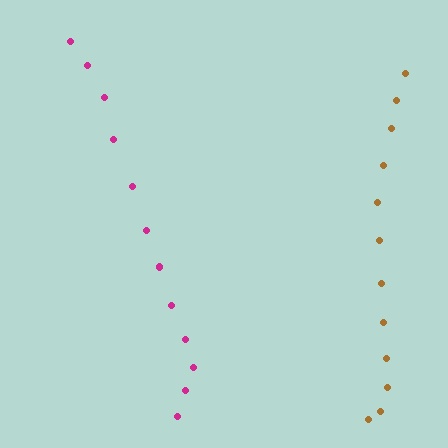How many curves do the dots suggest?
There are 2 distinct paths.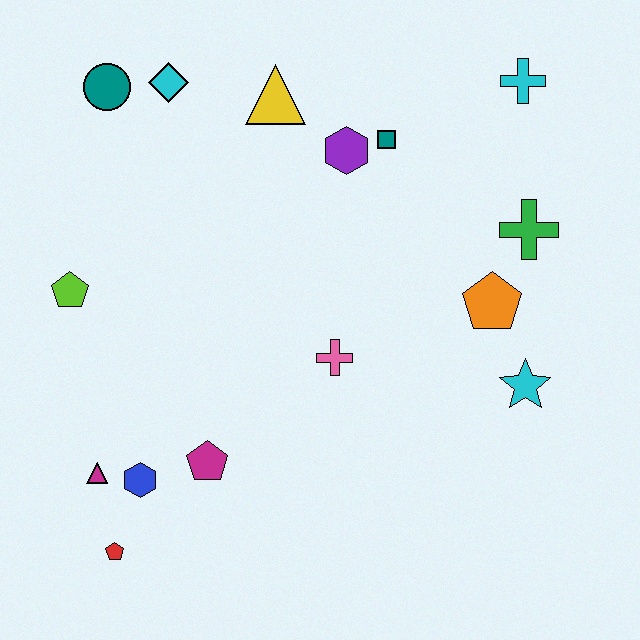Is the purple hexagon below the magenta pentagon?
No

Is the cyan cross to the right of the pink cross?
Yes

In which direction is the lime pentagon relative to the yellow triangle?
The lime pentagon is to the left of the yellow triangle.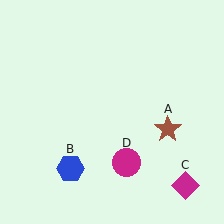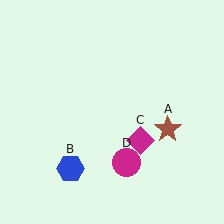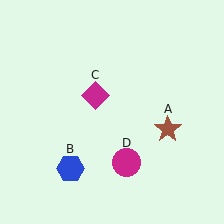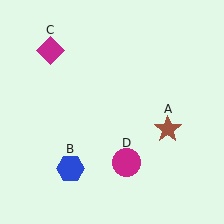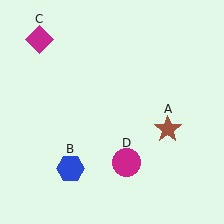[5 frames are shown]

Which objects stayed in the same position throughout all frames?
Brown star (object A) and blue hexagon (object B) and magenta circle (object D) remained stationary.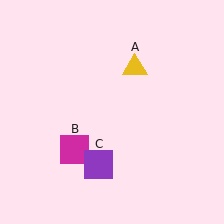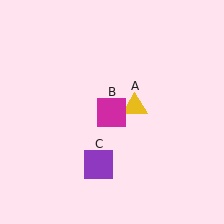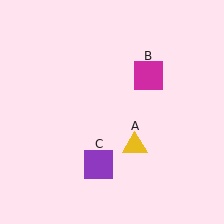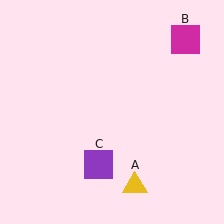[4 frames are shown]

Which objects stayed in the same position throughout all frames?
Purple square (object C) remained stationary.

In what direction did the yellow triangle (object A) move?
The yellow triangle (object A) moved down.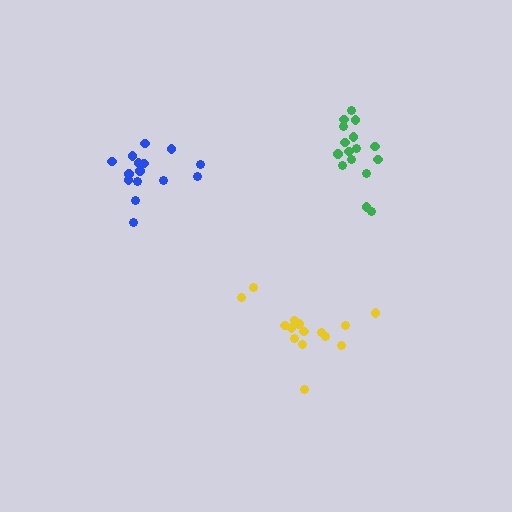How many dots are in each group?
Group 1: 15 dots, Group 2: 15 dots, Group 3: 16 dots (46 total).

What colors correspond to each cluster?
The clusters are colored: blue, yellow, green.